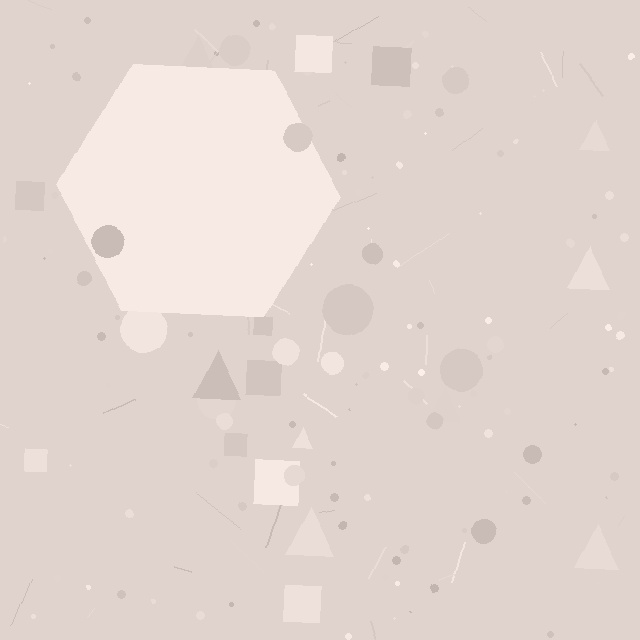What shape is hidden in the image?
A hexagon is hidden in the image.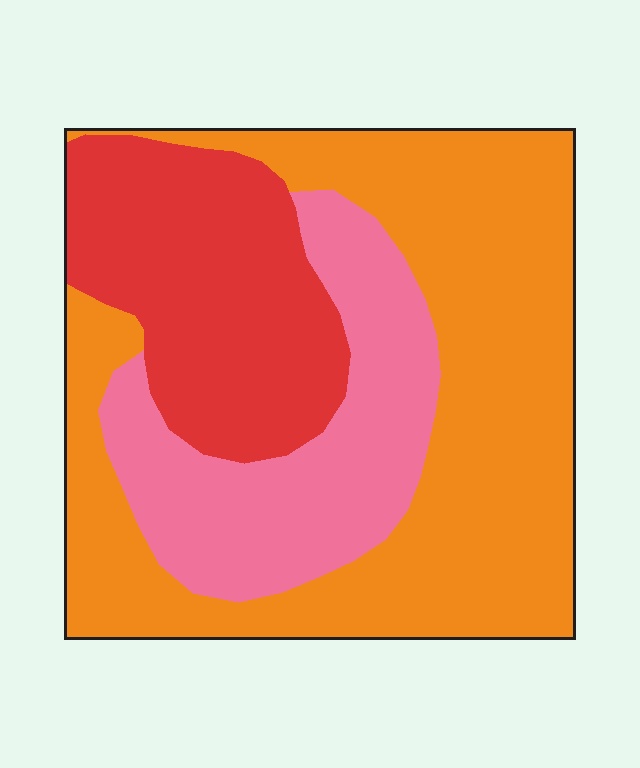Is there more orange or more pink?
Orange.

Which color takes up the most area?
Orange, at roughly 50%.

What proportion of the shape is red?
Red covers roughly 25% of the shape.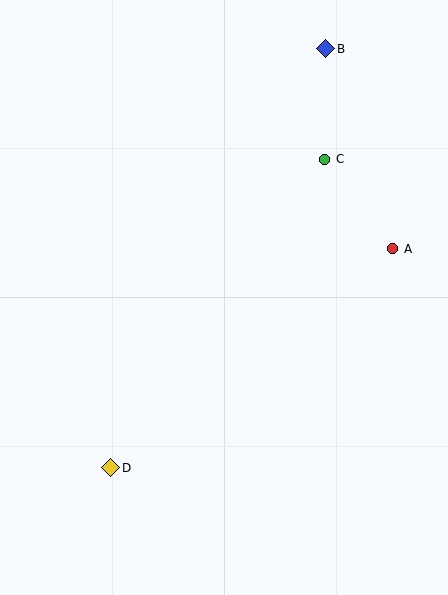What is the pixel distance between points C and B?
The distance between C and B is 111 pixels.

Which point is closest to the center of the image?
Point C at (325, 159) is closest to the center.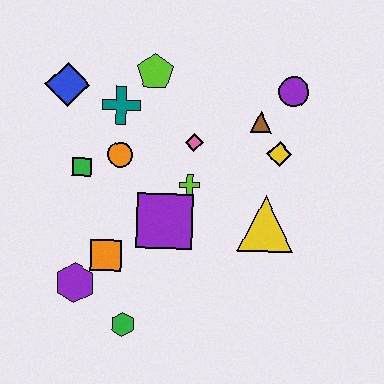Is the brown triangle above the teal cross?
No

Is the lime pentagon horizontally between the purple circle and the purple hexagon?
Yes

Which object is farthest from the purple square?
The purple circle is farthest from the purple square.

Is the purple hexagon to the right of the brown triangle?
No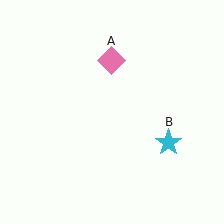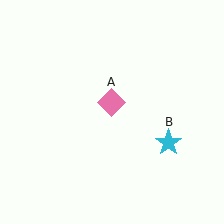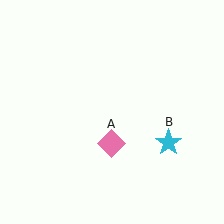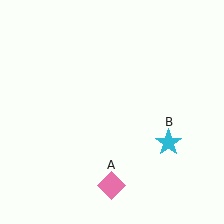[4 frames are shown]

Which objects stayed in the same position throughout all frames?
Cyan star (object B) remained stationary.